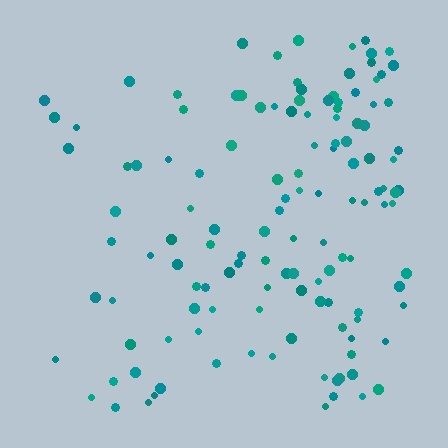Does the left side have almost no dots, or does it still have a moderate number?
Still a moderate number, just noticeably fewer than the right.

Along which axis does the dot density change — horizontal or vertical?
Horizontal.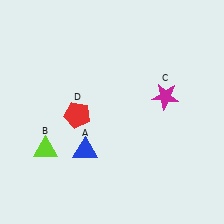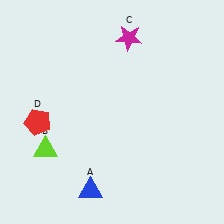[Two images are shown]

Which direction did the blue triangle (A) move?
The blue triangle (A) moved down.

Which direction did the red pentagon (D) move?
The red pentagon (D) moved left.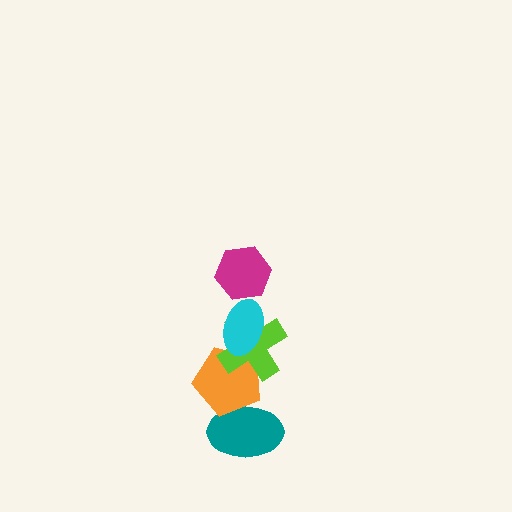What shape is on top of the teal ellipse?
The orange pentagon is on top of the teal ellipse.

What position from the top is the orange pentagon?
The orange pentagon is 4th from the top.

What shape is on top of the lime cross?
The cyan ellipse is on top of the lime cross.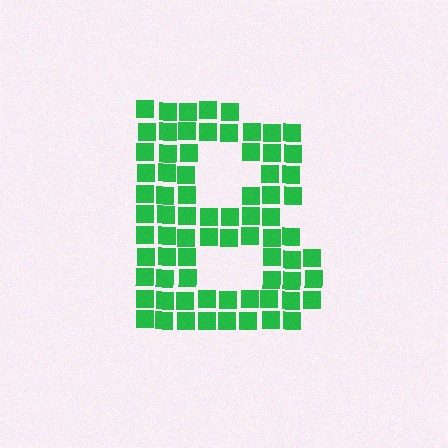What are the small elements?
The small elements are squares.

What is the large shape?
The large shape is the letter B.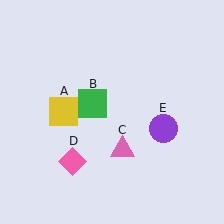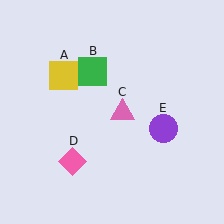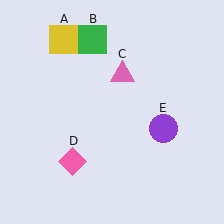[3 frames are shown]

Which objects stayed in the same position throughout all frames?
Pink diamond (object D) and purple circle (object E) remained stationary.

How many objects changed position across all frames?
3 objects changed position: yellow square (object A), green square (object B), pink triangle (object C).